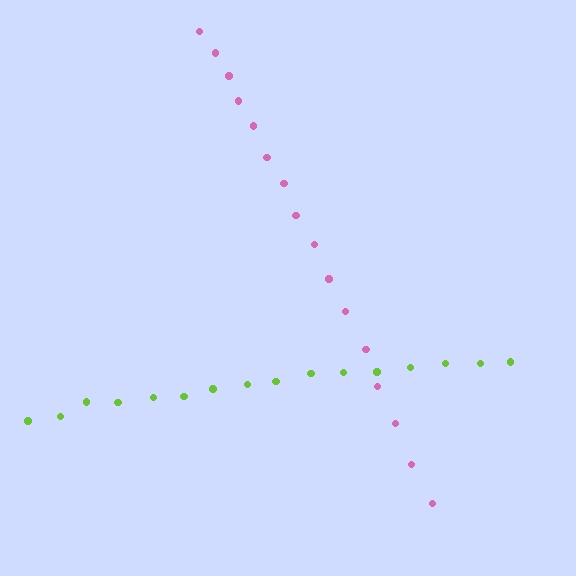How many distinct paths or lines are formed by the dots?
There are 2 distinct paths.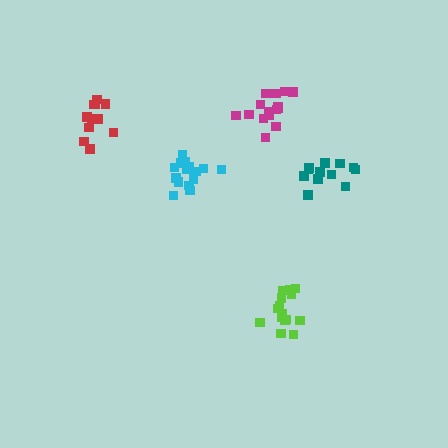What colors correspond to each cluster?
The clusters are colored: magenta, teal, cyan, lime, red.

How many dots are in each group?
Group 1: 15 dots, Group 2: 12 dots, Group 3: 16 dots, Group 4: 15 dots, Group 5: 11 dots (69 total).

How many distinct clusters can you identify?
There are 5 distinct clusters.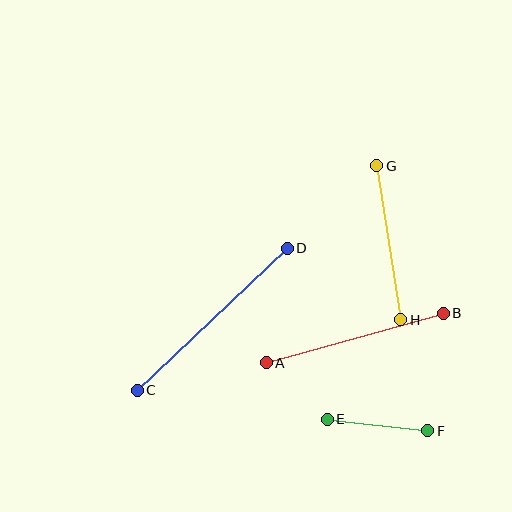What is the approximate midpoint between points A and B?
The midpoint is at approximately (355, 338) pixels.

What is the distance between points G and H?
The distance is approximately 156 pixels.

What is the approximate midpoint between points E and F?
The midpoint is at approximately (377, 425) pixels.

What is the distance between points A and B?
The distance is approximately 184 pixels.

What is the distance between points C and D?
The distance is approximately 207 pixels.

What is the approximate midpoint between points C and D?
The midpoint is at approximately (212, 319) pixels.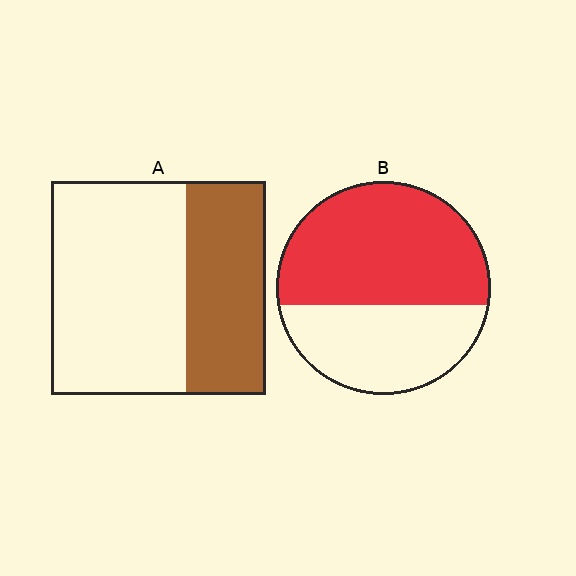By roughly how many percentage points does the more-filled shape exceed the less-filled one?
By roughly 25 percentage points (B over A).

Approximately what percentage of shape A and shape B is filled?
A is approximately 35% and B is approximately 60%.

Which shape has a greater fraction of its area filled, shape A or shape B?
Shape B.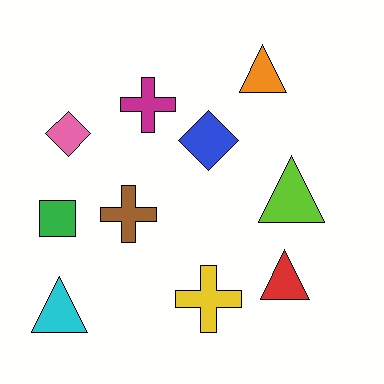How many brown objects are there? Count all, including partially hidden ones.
There is 1 brown object.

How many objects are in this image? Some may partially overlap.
There are 10 objects.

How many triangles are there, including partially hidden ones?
There are 4 triangles.